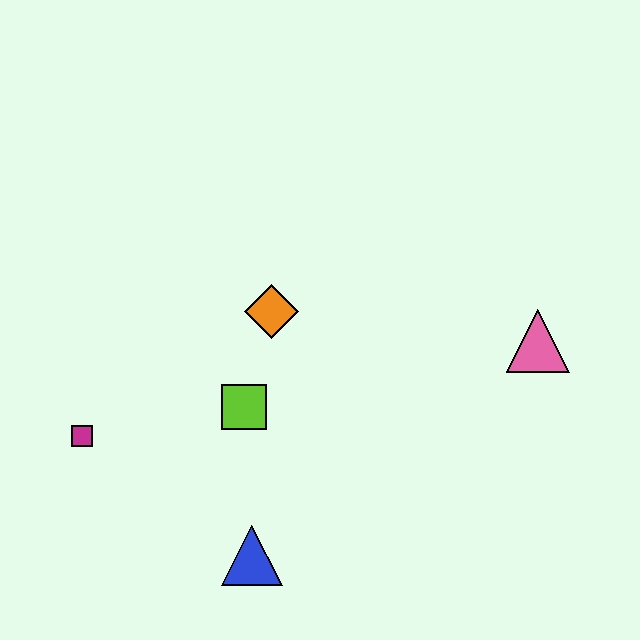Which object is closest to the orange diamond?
The lime square is closest to the orange diamond.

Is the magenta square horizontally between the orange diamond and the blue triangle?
No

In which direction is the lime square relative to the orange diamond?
The lime square is below the orange diamond.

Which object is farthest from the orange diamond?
The pink triangle is farthest from the orange diamond.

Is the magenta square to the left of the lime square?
Yes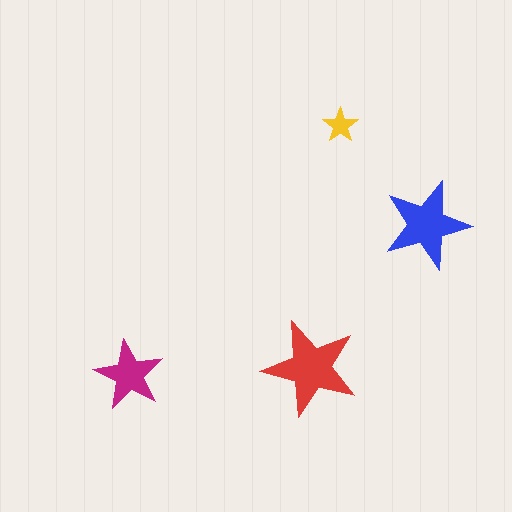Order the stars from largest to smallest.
the red one, the blue one, the magenta one, the yellow one.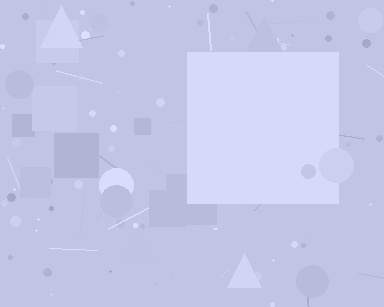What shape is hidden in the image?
A square is hidden in the image.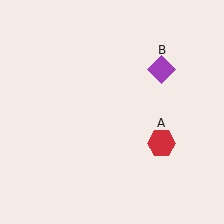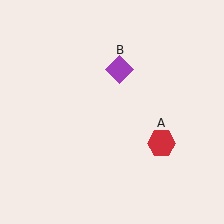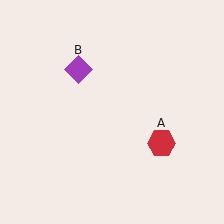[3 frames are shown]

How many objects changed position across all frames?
1 object changed position: purple diamond (object B).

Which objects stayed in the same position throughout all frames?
Red hexagon (object A) remained stationary.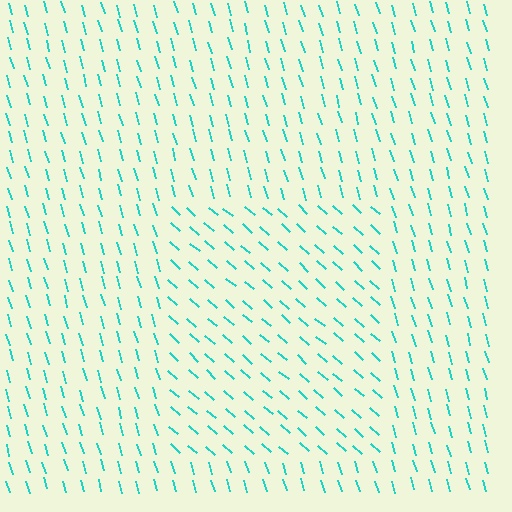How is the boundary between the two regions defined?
The boundary is defined purely by a change in line orientation (approximately 32 degrees difference). All lines are the same color and thickness.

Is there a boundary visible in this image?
Yes, there is a texture boundary formed by a change in line orientation.